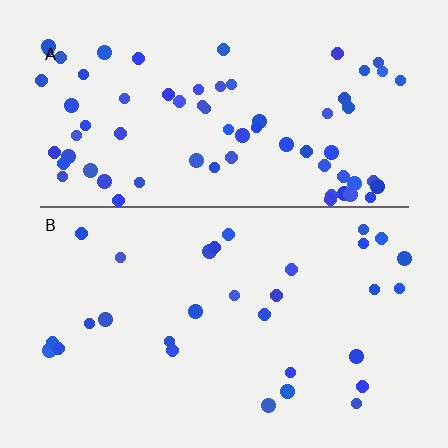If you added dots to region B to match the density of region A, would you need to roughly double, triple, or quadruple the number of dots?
Approximately double.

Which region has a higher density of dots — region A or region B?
A (the top).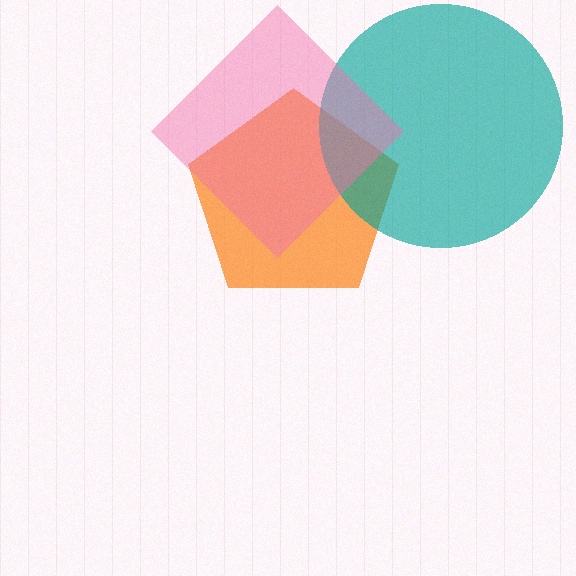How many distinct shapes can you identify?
There are 3 distinct shapes: an orange pentagon, a teal circle, a pink diamond.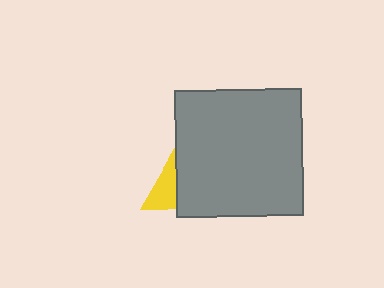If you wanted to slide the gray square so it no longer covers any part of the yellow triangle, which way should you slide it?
Slide it right — that is the most direct way to separate the two shapes.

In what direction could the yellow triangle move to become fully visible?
The yellow triangle could move left. That would shift it out from behind the gray square entirely.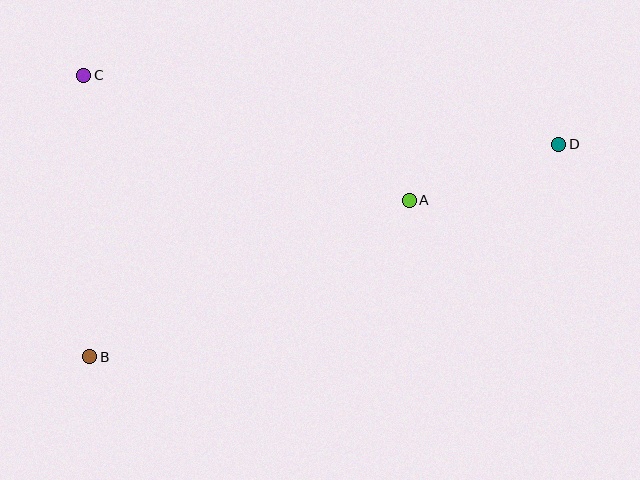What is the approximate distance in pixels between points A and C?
The distance between A and C is approximately 349 pixels.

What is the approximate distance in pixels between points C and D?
The distance between C and D is approximately 480 pixels.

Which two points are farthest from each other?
Points B and D are farthest from each other.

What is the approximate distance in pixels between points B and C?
The distance between B and C is approximately 281 pixels.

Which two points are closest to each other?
Points A and D are closest to each other.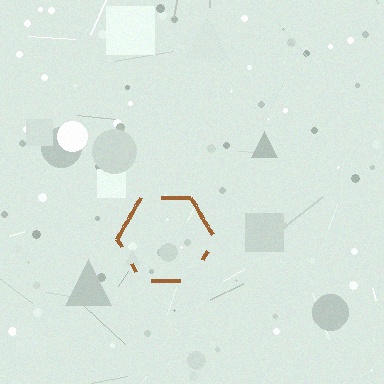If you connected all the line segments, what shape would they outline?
They would outline a hexagon.